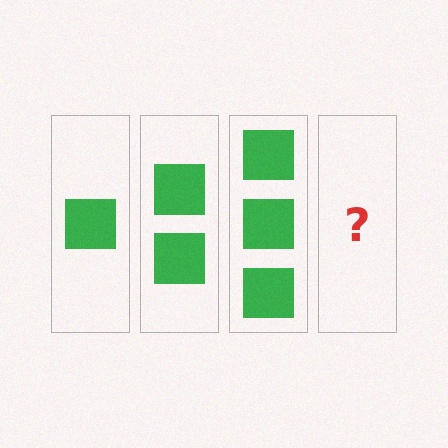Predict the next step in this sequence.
The next step is 4 squares.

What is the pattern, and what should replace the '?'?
The pattern is that each step adds one more square. The '?' should be 4 squares.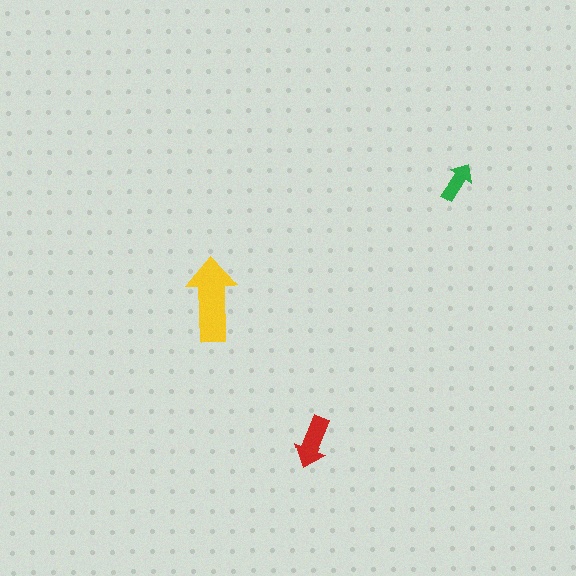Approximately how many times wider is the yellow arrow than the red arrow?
About 1.5 times wider.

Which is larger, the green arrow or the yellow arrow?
The yellow one.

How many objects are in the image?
There are 3 objects in the image.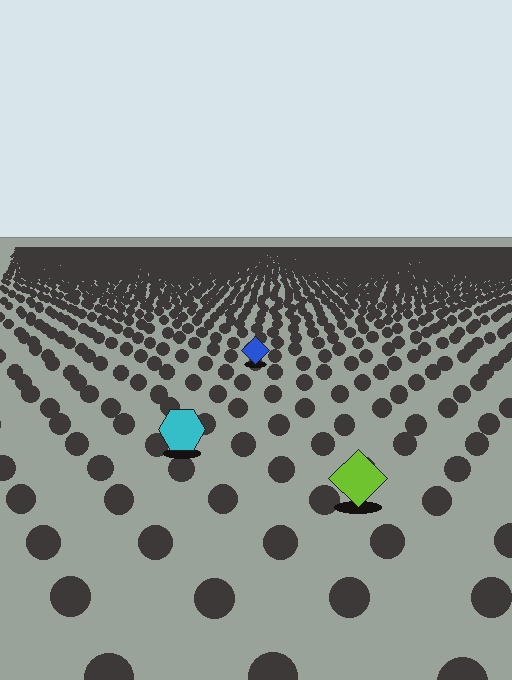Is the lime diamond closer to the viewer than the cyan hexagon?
Yes. The lime diamond is closer — you can tell from the texture gradient: the ground texture is coarser near it.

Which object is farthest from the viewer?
The blue diamond is farthest from the viewer. It appears smaller and the ground texture around it is denser.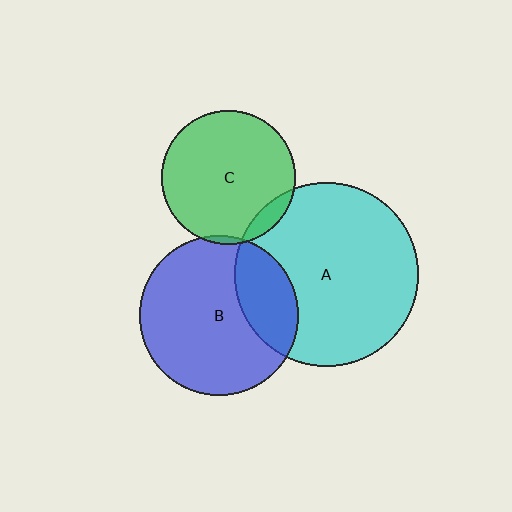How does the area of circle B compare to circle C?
Approximately 1.4 times.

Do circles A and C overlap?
Yes.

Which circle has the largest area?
Circle A (cyan).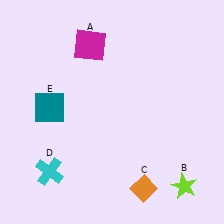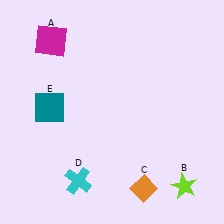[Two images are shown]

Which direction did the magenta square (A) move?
The magenta square (A) moved left.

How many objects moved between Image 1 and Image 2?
2 objects moved between the two images.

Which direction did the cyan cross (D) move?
The cyan cross (D) moved right.